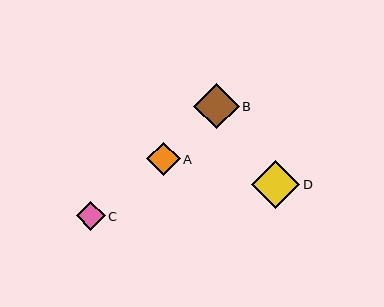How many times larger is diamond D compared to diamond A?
Diamond D is approximately 1.5 times the size of diamond A.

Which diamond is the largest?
Diamond D is the largest with a size of approximately 48 pixels.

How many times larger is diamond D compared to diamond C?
Diamond D is approximately 1.7 times the size of diamond C.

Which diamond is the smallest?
Diamond C is the smallest with a size of approximately 29 pixels.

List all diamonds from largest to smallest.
From largest to smallest: D, B, A, C.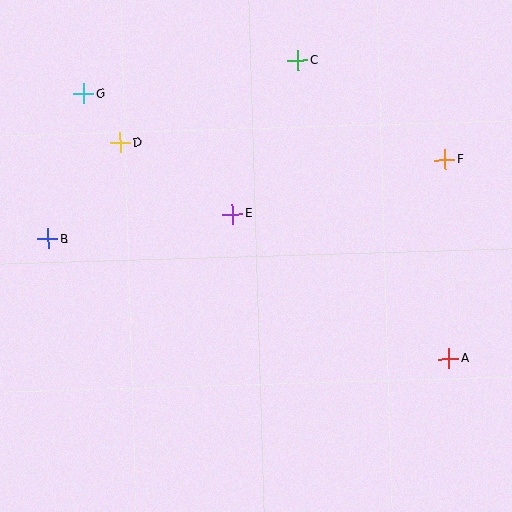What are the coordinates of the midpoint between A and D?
The midpoint between A and D is at (285, 251).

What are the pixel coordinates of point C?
Point C is at (298, 60).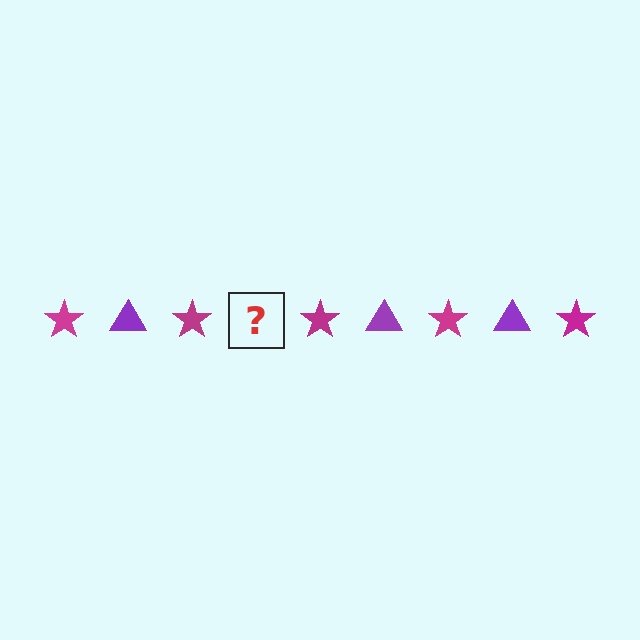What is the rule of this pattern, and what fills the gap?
The rule is that the pattern alternates between magenta star and purple triangle. The gap should be filled with a purple triangle.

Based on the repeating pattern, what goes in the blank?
The blank should be a purple triangle.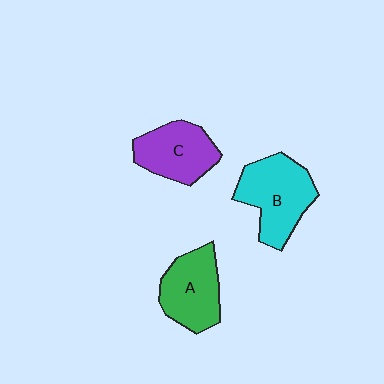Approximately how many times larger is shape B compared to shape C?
Approximately 1.2 times.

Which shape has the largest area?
Shape B (cyan).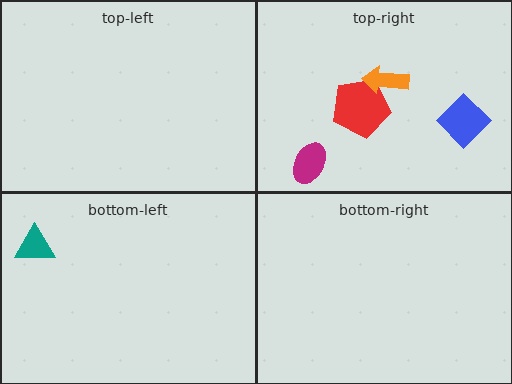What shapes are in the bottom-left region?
The teal triangle.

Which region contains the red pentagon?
The top-right region.